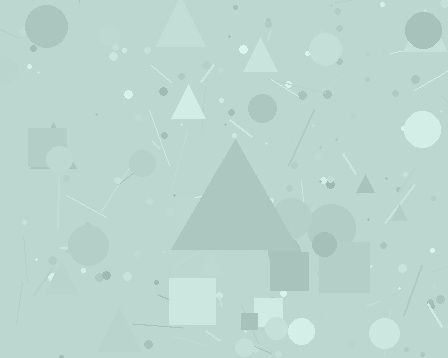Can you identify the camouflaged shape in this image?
The camouflaged shape is a triangle.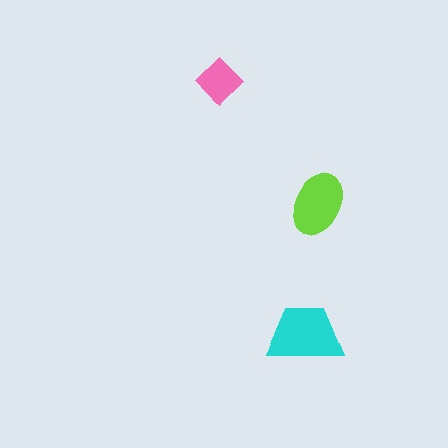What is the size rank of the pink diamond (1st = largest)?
3rd.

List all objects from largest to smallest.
The cyan trapezoid, the lime ellipse, the pink diamond.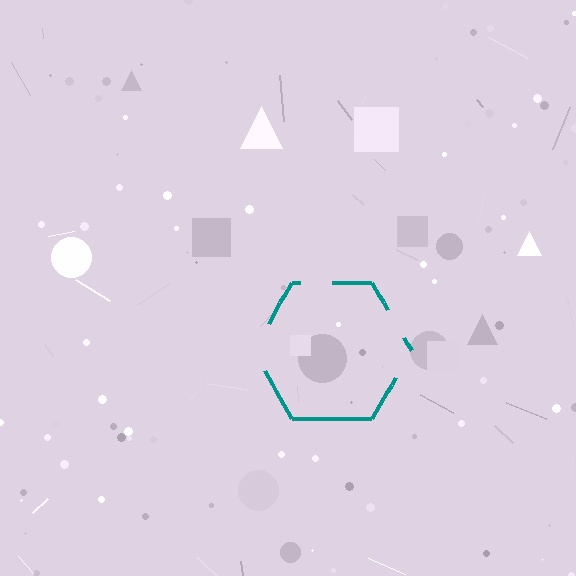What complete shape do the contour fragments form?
The contour fragments form a hexagon.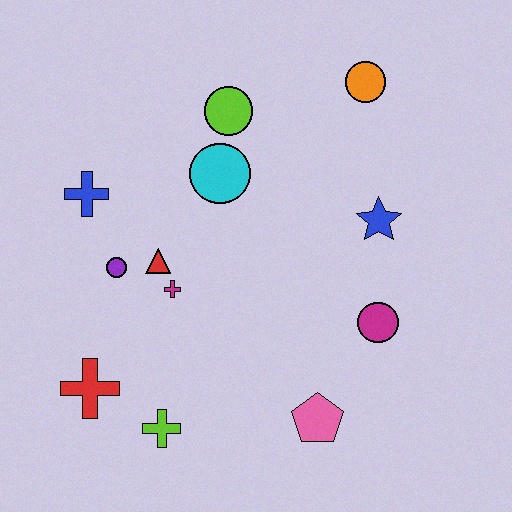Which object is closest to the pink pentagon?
The magenta circle is closest to the pink pentagon.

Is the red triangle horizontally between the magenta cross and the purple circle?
Yes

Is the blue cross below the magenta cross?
No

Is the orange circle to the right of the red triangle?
Yes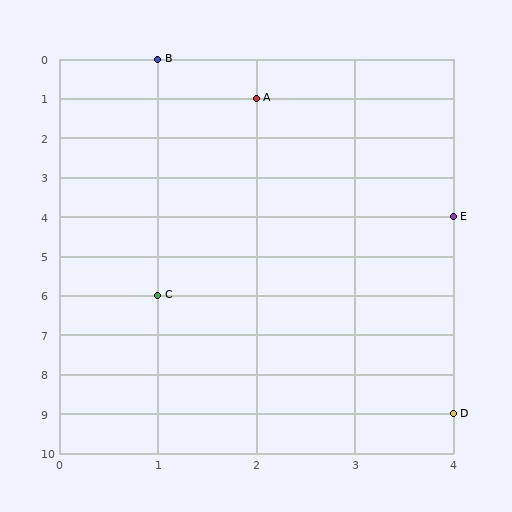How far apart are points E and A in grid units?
Points E and A are 2 columns and 3 rows apart (about 3.6 grid units diagonally).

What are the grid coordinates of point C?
Point C is at grid coordinates (1, 6).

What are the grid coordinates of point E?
Point E is at grid coordinates (4, 4).